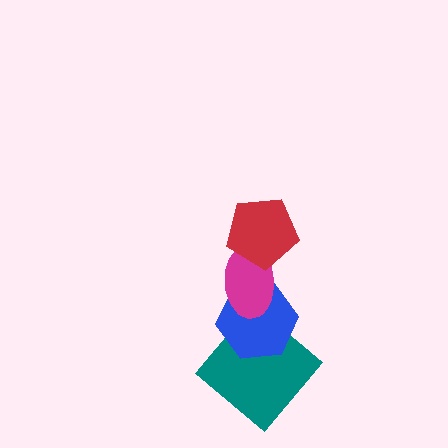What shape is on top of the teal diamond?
The blue hexagon is on top of the teal diamond.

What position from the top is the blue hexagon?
The blue hexagon is 3rd from the top.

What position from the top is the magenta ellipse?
The magenta ellipse is 2nd from the top.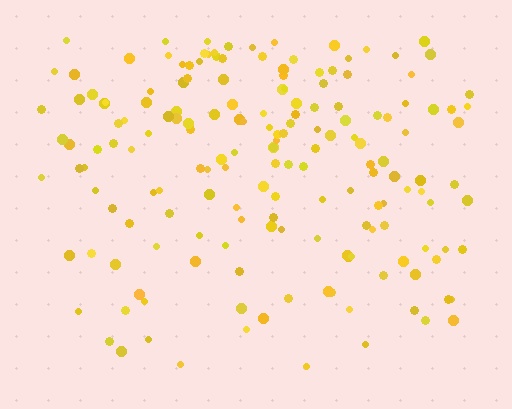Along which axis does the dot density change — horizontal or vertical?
Vertical.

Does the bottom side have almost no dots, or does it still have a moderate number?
Still a moderate number, just noticeably fewer than the top.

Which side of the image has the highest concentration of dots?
The top.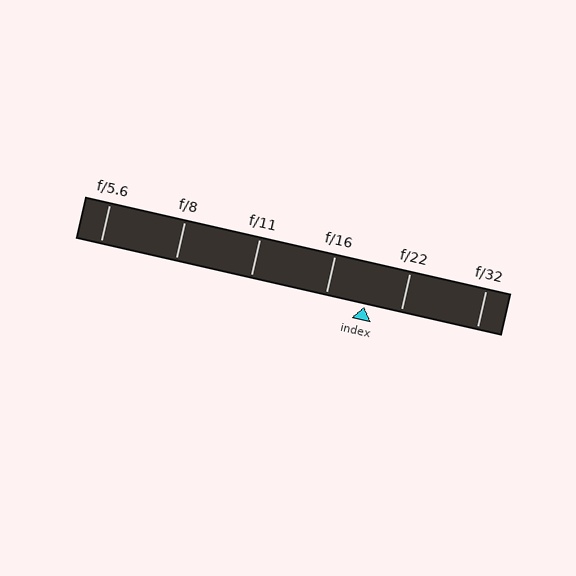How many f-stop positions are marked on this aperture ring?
There are 6 f-stop positions marked.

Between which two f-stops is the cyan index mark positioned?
The index mark is between f/16 and f/22.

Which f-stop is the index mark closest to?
The index mark is closest to f/22.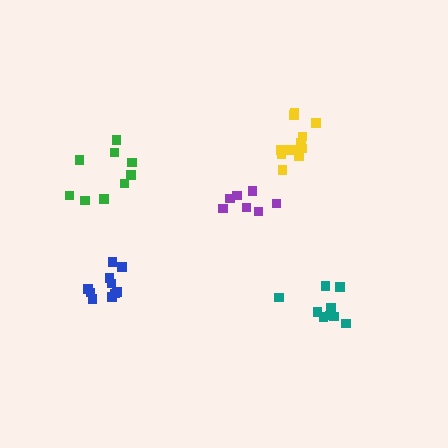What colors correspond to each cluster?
The clusters are colored: teal, yellow, blue, green, purple.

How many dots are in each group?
Group 1: 9 dots, Group 2: 13 dots, Group 3: 10 dots, Group 4: 9 dots, Group 5: 7 dots (48 total).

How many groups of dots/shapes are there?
There are 5 groups.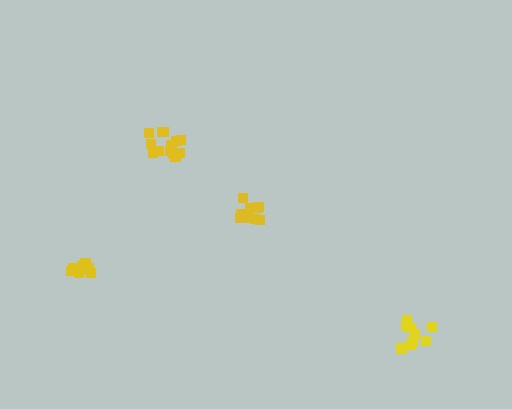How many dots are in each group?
Group 1: 12 dots, Group 2: 10 dots, Group 3: 10 dots, Group 4: 15 dots (47 total).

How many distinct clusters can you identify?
There are 4 distinct clusters.